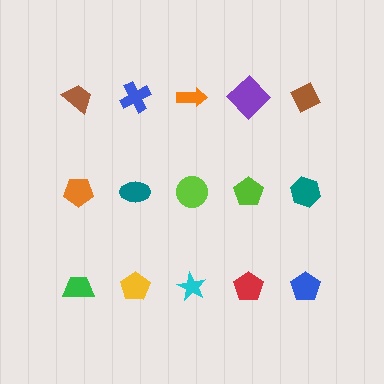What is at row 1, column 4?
A purple diamond.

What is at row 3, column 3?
A cyan star.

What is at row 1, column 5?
A brown diamond.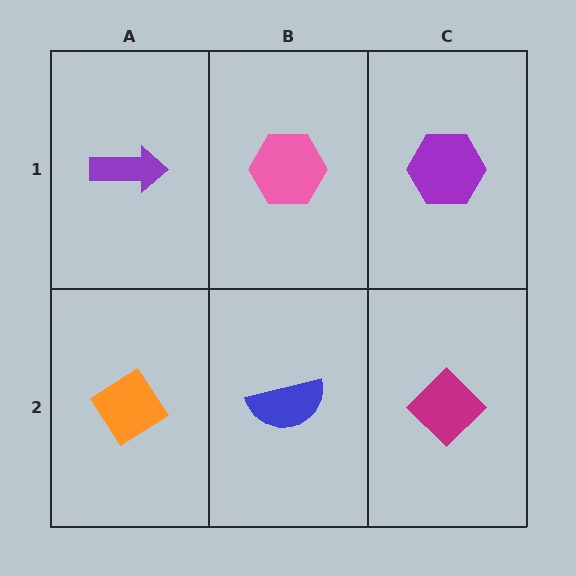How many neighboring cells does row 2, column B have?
3.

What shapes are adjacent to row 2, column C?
A purple hexagon (row 1, column C), a blue semicircle (row 2, column B).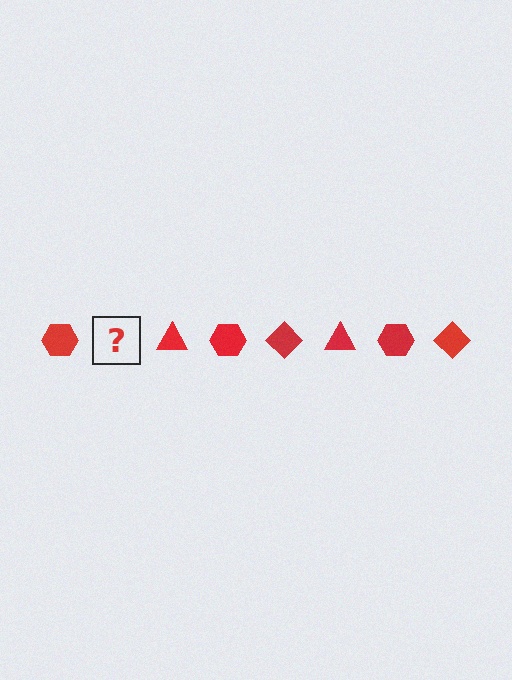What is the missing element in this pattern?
The missing element is a red diamond.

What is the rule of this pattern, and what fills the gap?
The rule is that the pattern cycles through hexagon, diamond, triangle shapes in red. The gap should be filled with a red diamond.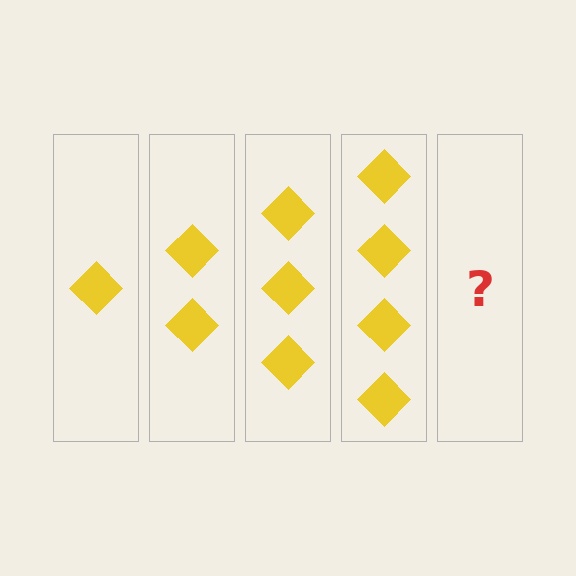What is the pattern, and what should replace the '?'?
The pattern is that each step adds one more diamond. The '?' should be 5 diamonds.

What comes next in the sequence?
The next element should be 5 diamonds.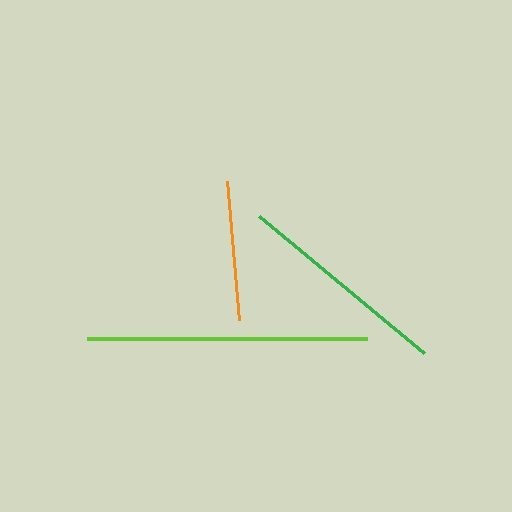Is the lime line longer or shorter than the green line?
The lime line is longer than the green line.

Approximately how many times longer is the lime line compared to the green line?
The lime line is approximately 1.3 times the length of the green line.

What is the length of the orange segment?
The orange segment is approximately 139 pixels long.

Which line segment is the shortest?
The orange line is the shortest at approximately 139 pixels.